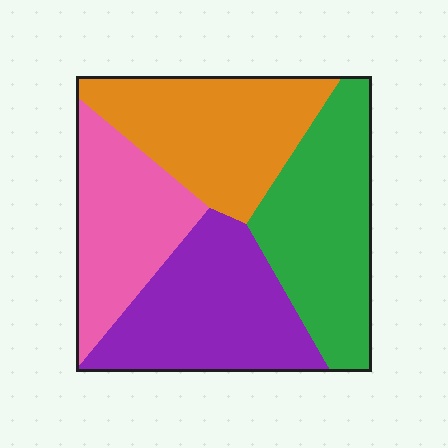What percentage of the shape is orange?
Orange takes up about one quarter (1/4) of the shape.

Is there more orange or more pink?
Orange.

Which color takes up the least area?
Pink, at roughly 20%.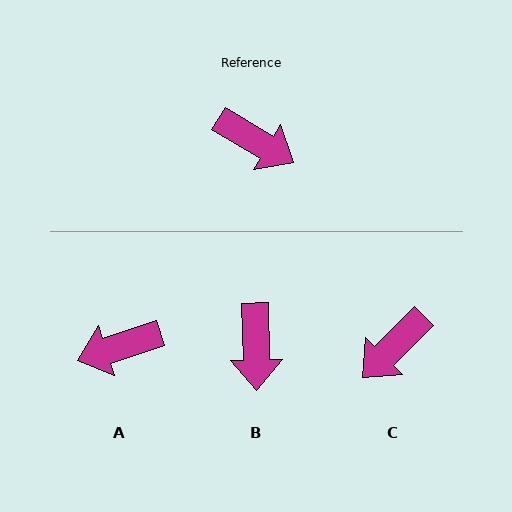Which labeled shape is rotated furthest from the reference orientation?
A, about 131 degrees away.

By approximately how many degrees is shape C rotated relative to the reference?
Approximately 104 degrees clockwise.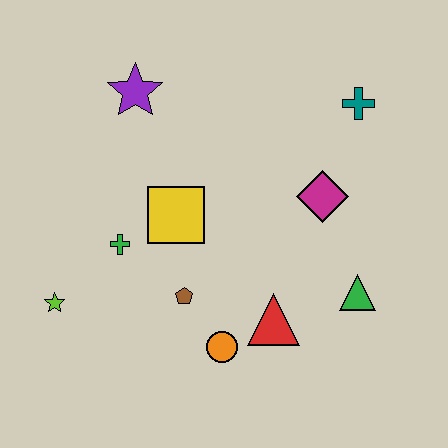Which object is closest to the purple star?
The yellow square is closest to the purple star.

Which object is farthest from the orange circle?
The teal cross is farthest from the orange circle.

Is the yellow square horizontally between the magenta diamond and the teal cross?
No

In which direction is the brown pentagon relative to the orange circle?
The brown pentagon is above the orange circle.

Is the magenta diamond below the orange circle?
No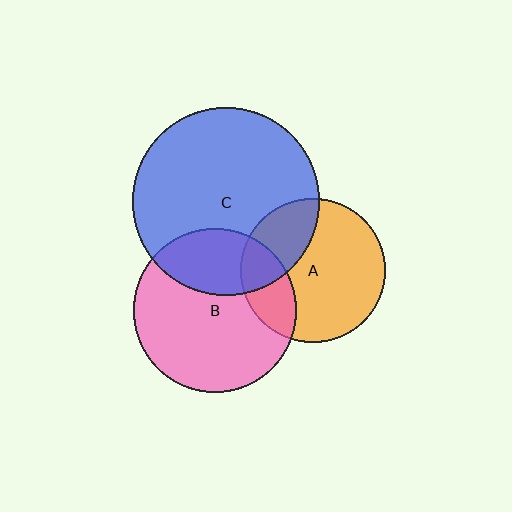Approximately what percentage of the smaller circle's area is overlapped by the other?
Approximately 25%.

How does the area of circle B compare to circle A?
Approximately 1.3 times.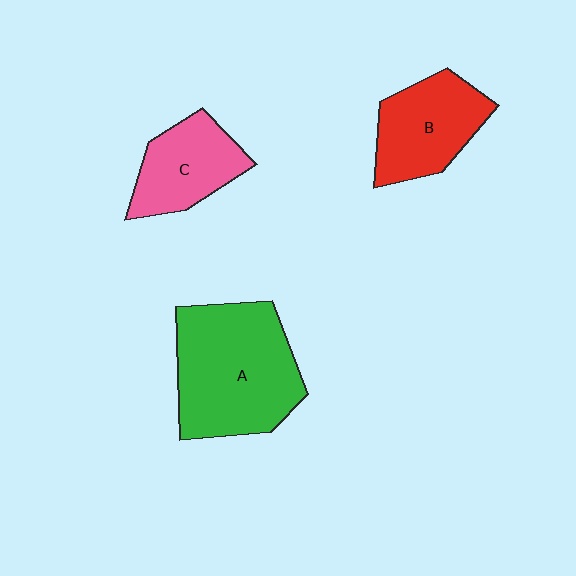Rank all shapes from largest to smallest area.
From largest to smallest: A (green), B (red), C (pink).